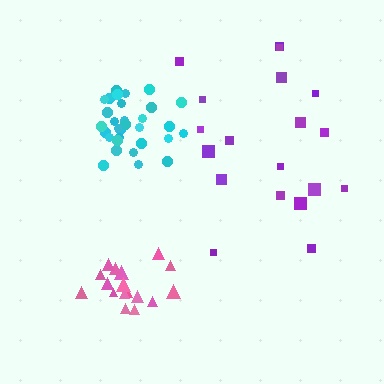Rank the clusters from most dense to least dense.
cyan, pink, purple.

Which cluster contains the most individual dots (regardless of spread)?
Cyan (32).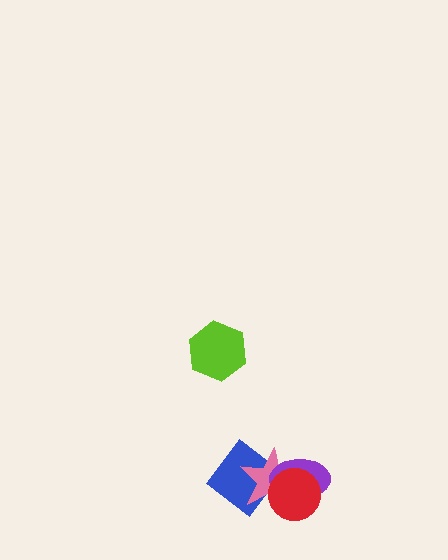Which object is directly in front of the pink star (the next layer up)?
The purple ellipse is directly in front of the pink star.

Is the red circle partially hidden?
No, no other shape covers it.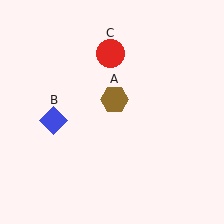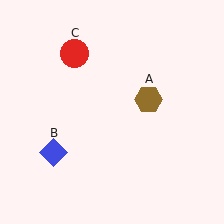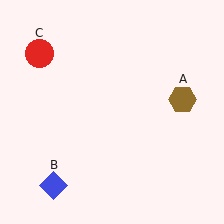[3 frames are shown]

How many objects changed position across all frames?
3 objects changed position: brown hexagon (object A), blue diamond (object B), red circle (object C).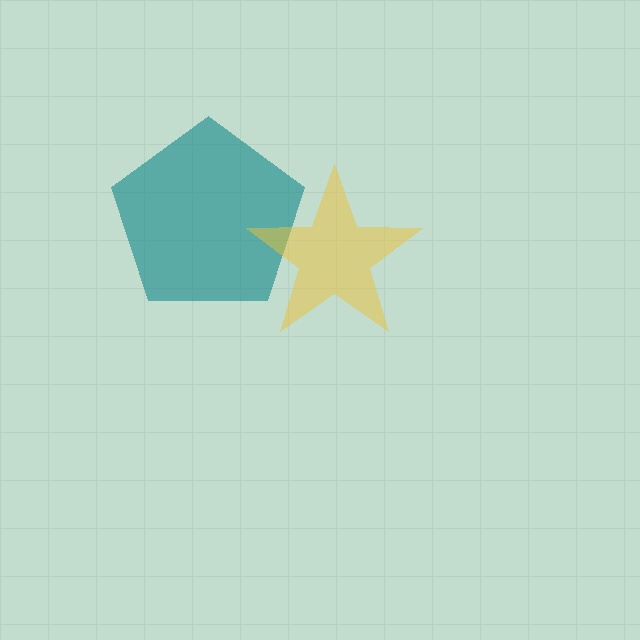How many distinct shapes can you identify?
There are 2 distinct shapes: a teal pentagon, a yellow star.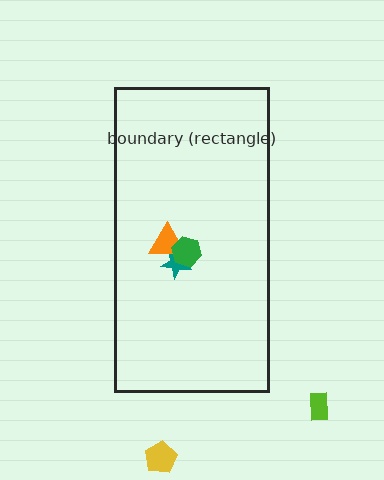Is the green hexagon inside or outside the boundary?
Inside.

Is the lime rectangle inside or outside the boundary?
Outside.